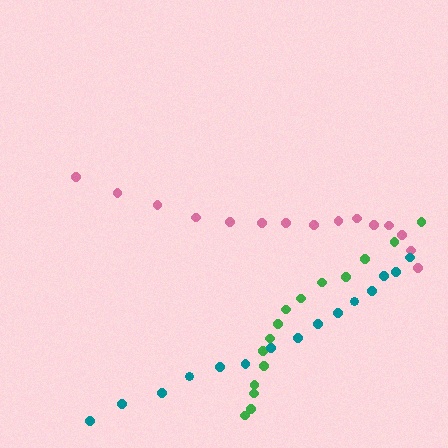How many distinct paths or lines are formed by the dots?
There are 3 distinct paths.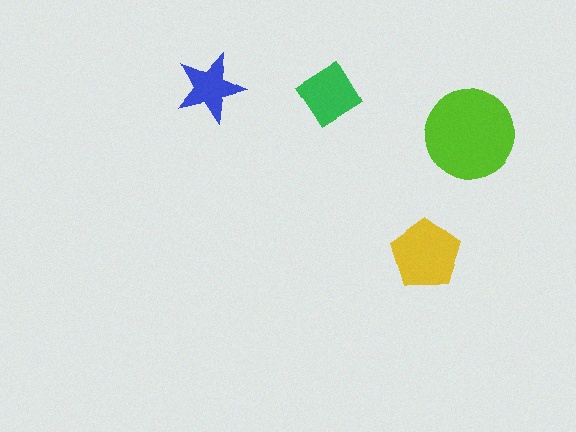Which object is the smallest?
The blue star.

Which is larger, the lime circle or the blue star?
The lime circle.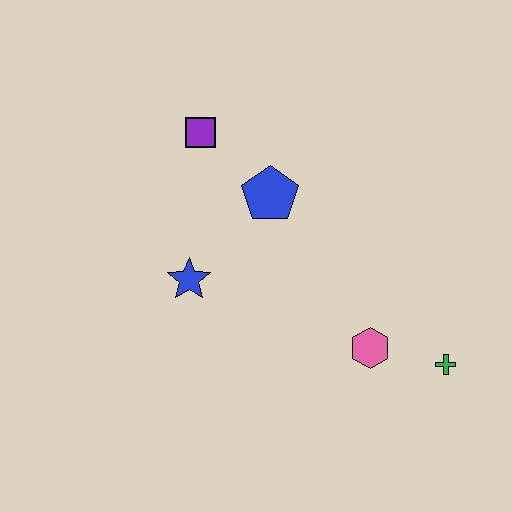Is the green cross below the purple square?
Yes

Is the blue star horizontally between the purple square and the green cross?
No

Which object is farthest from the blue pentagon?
The green cross is farthest from the blue pentagon.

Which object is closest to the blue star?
The blue pentagon is closest to the blue star.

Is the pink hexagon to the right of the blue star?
Yes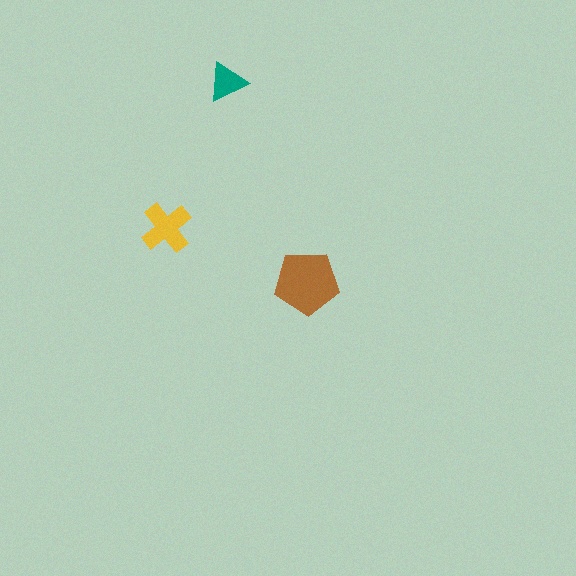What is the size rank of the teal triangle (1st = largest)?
3rd.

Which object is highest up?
The teal triangle is topmost.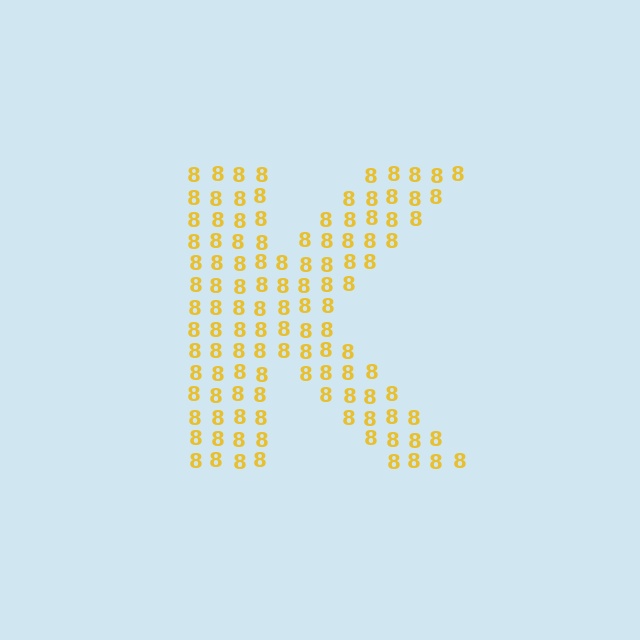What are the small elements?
The small elements are digit 8's.